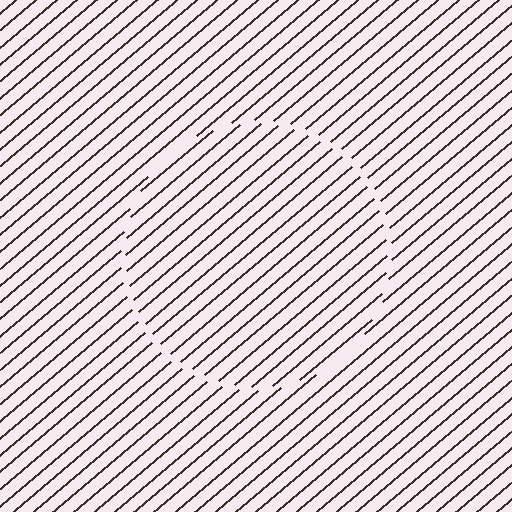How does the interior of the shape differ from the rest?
The interior of the shape contains the same grating, shifted by half a period — the contour is defined by the phase discontinuity where line-ends from the inner and outer gratings abut.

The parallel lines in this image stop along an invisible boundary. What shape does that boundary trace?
An illusory circle. The interior of the shape contains the same grating, shifted by half a period — the contour is defined by the phase discontinuity where line-ends from the inner and outer gratings abut.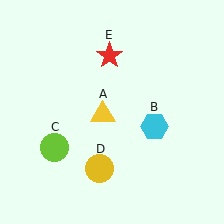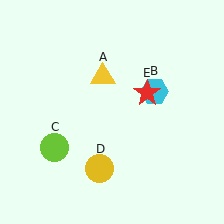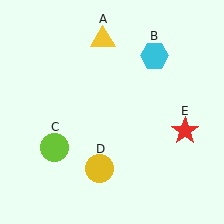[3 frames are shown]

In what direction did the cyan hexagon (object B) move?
The cyan hexagon (object B) moved up.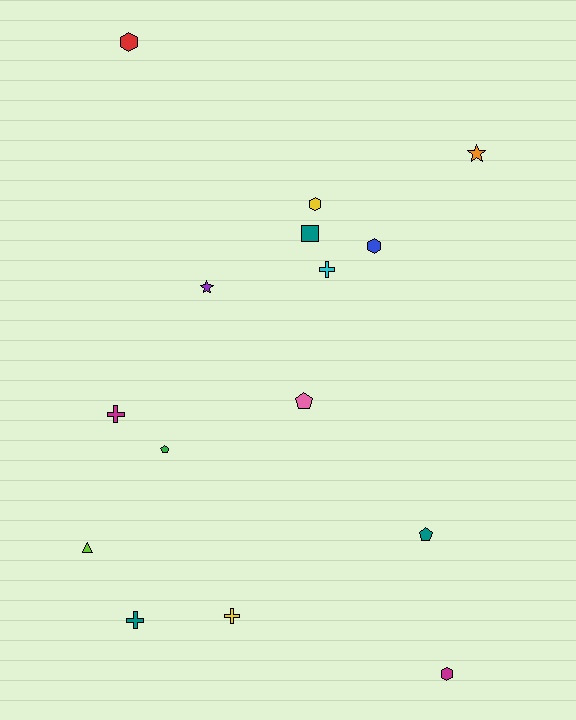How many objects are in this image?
There are 15 objects.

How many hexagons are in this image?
There are 4 hexagons.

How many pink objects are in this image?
There is 1 pink object.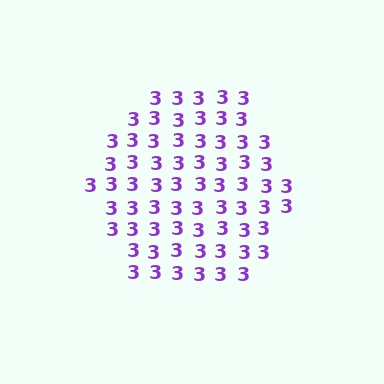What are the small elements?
The small elements are digit 3's.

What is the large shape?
The large shape is a hexagon.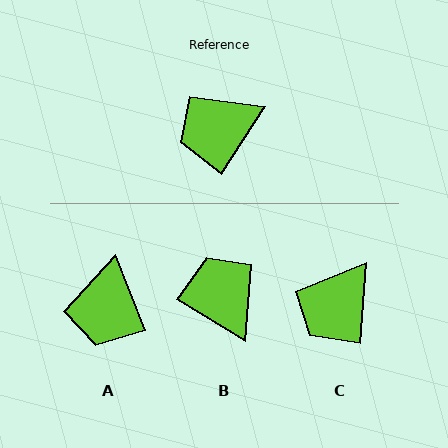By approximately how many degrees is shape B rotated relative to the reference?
Approximately 87 degrees clockwise.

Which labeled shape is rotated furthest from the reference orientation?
B, about 87 degrees away.